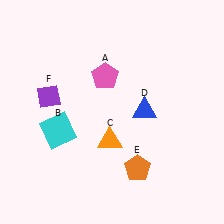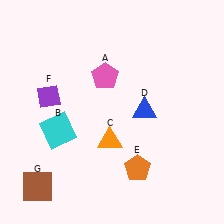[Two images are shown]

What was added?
A brown square (G) was added in Image 2.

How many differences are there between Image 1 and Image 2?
There is 1 difference between the two images.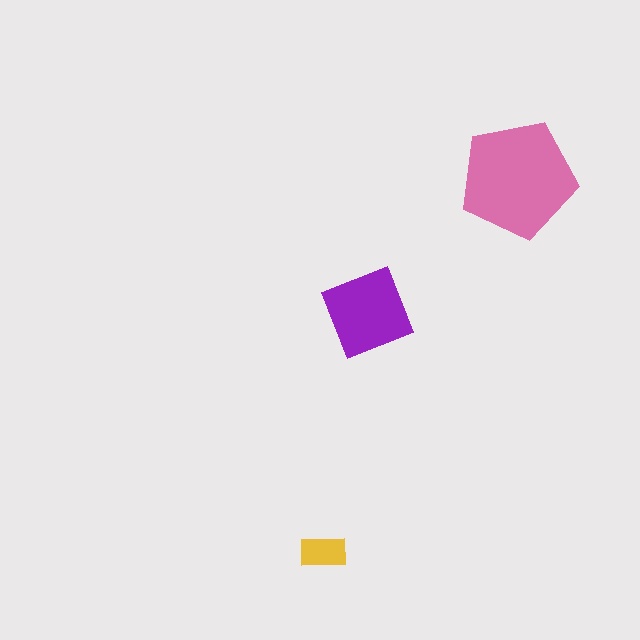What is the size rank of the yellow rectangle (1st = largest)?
3rd.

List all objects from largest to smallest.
The pink pentagon, the purple square, the yellow rectangle.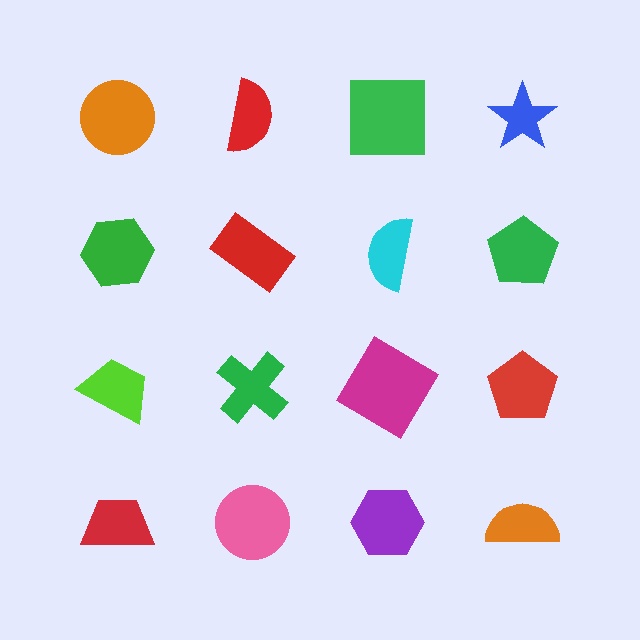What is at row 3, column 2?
A green cross.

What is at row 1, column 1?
An orange circle.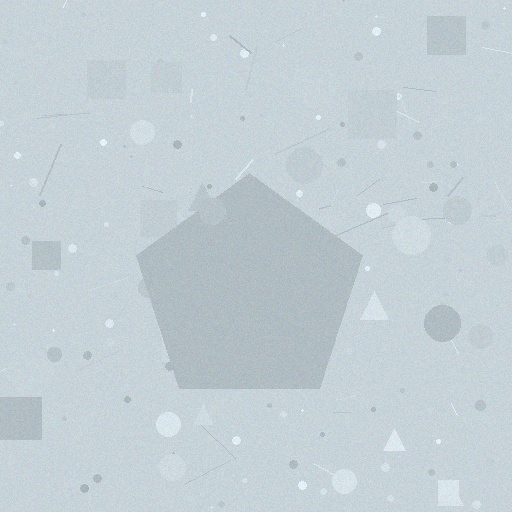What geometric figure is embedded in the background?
A pentagon is embedded in the background.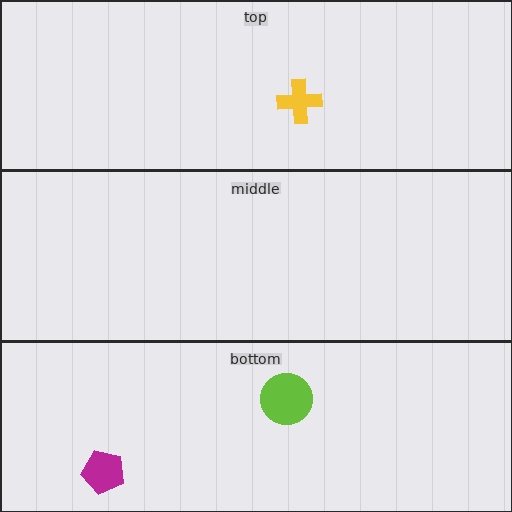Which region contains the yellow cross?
The top region.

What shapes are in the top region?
The yellow cross.